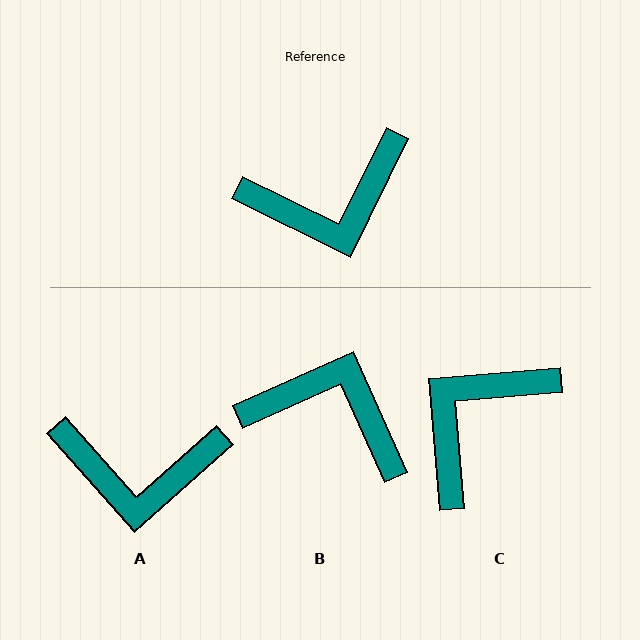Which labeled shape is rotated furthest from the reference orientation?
C, about 149 degrees away.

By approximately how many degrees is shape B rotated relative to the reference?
Approximately 140 degrees counter-clockwise.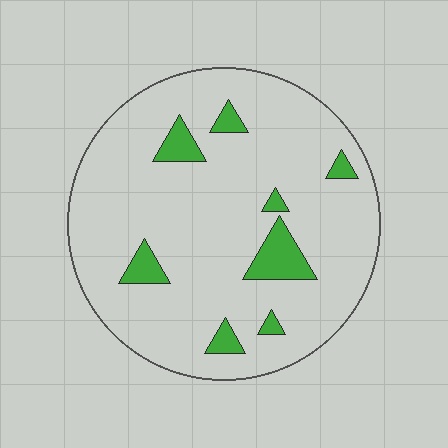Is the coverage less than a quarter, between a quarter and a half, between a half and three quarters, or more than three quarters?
Less than a quarter.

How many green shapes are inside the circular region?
8.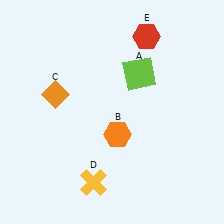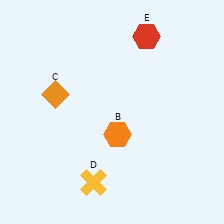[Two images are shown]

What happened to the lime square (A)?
The lime square (A) was removed in Image 2. It was in the top-right area of Image 1.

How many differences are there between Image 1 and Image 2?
There is 1 difference between the two images.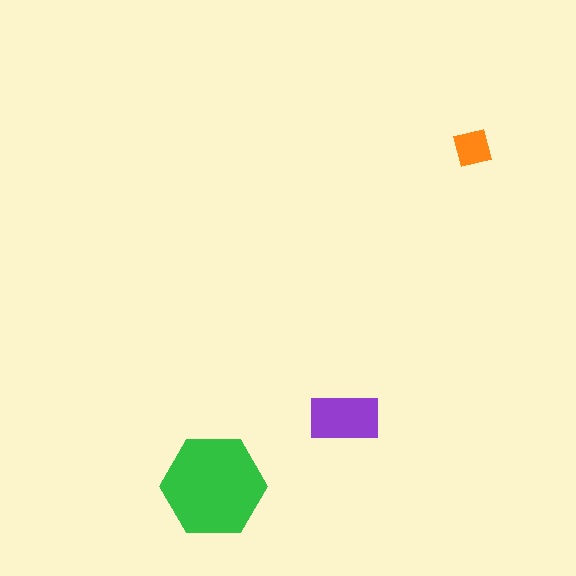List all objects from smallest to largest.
The orange square, the purple rectangle, the green hexagon.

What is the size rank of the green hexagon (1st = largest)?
1st.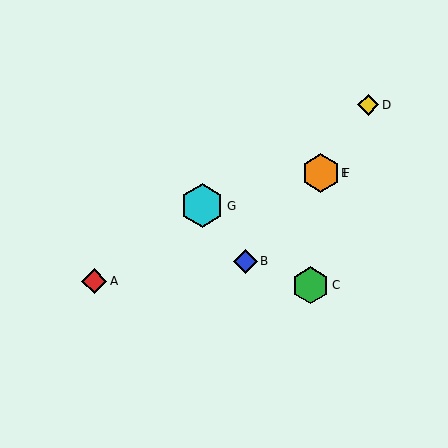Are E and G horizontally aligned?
No, E is at y≈173 and G is at y≈206.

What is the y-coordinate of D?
Object D is at y≈105.